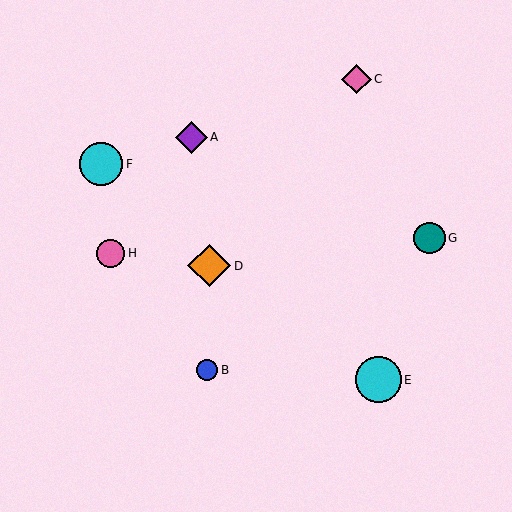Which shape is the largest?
The cyan circle (labeled E) is the largest.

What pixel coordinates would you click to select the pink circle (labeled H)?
Click at (111, 253) to select the pink circle H.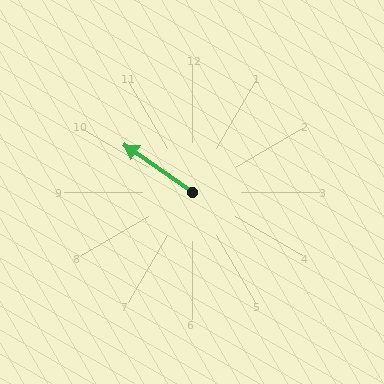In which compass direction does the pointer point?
Northwest.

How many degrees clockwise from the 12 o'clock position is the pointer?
Approximately 305 degrees.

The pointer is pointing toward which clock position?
Roughly 10 o'clock.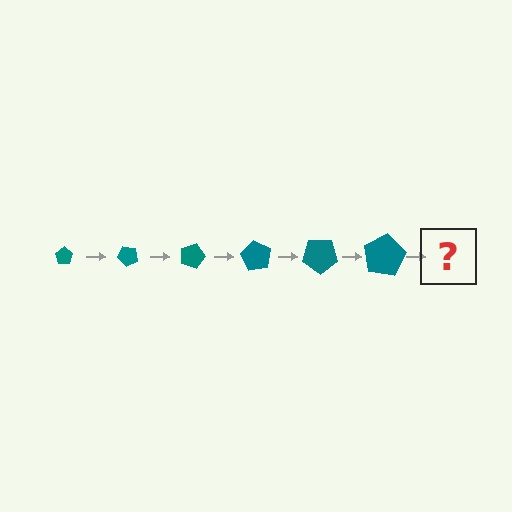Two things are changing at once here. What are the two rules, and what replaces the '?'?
The two rules are that the pentagon grows larger each step and it rotates 45 degrees each step. The '?' should be a pentagon, larger than the previous one and rotated 270 degrees from the start.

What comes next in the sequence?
The next element should be a pentagon, larger than the previous one and rotated 270 degrees from the start.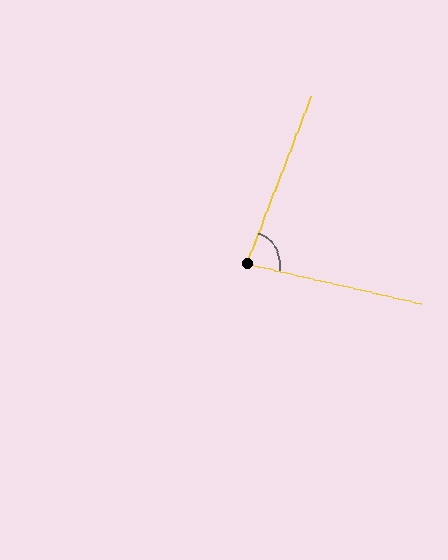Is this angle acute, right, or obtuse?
It is acute.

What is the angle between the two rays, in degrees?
Approximately 82 degrees.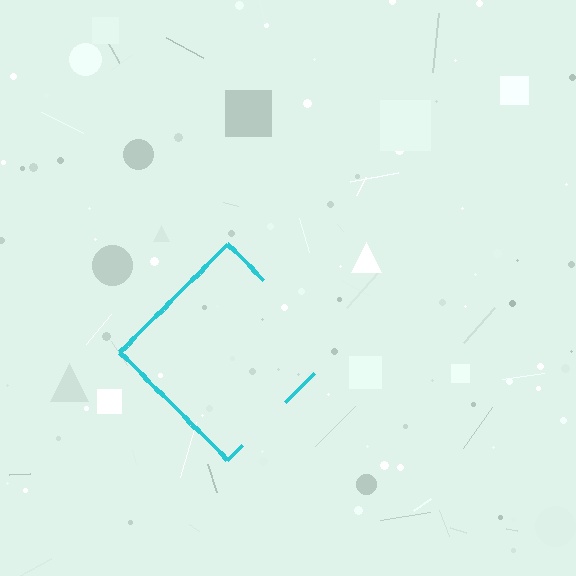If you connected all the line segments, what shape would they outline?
They would outline a diamond.